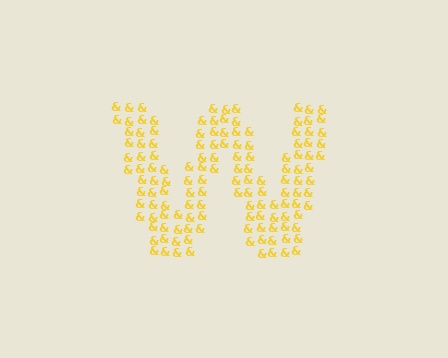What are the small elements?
The small elements are ampersands.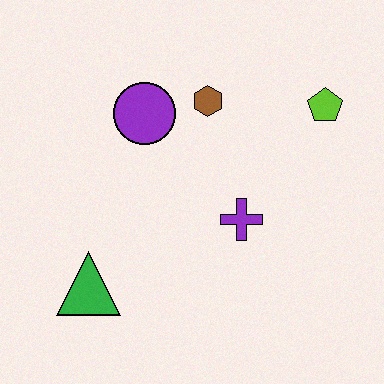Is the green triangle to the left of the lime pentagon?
Yes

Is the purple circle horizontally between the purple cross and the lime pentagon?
No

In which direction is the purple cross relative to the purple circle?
The purple cross is below the purple circle.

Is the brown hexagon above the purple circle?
Yes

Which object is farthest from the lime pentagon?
The green triangle is farthest from the lime pentagon.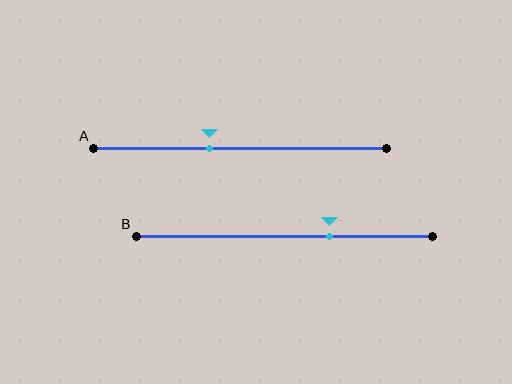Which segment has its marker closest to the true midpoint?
Segment A has its marker closest to the true midpoint.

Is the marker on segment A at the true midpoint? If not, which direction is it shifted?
No, the marker on segment A is shifted to the left by about 11% of the segment length.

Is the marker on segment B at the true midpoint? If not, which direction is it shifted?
No, the marker on segment B is shifted to the right by about 15% of the segment length.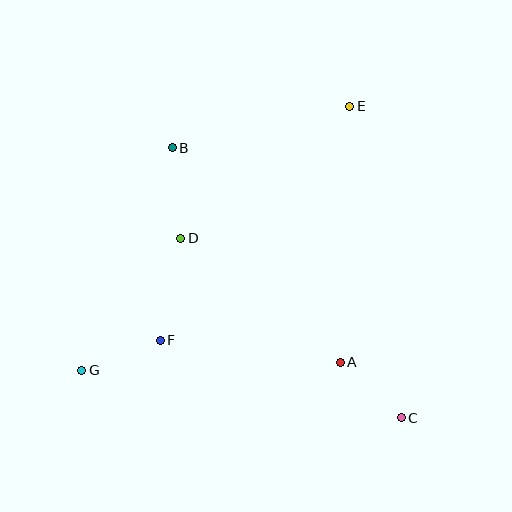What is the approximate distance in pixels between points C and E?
The distance between C and E is approximately 316 pixels.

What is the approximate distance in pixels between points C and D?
The distance between C and D is approximately 284 pixels.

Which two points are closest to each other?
Points A and C are closest to each other.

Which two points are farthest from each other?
Points E and G are farthest from each other.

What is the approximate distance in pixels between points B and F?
The distance between B and F is approximately 193 pixels.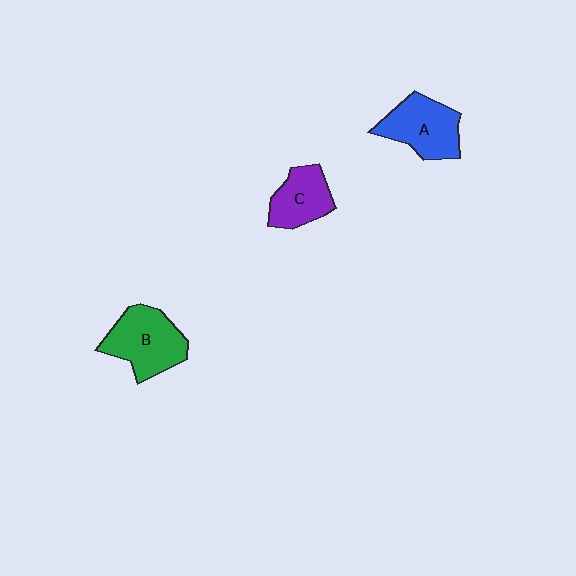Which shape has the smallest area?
Shape C (purple).